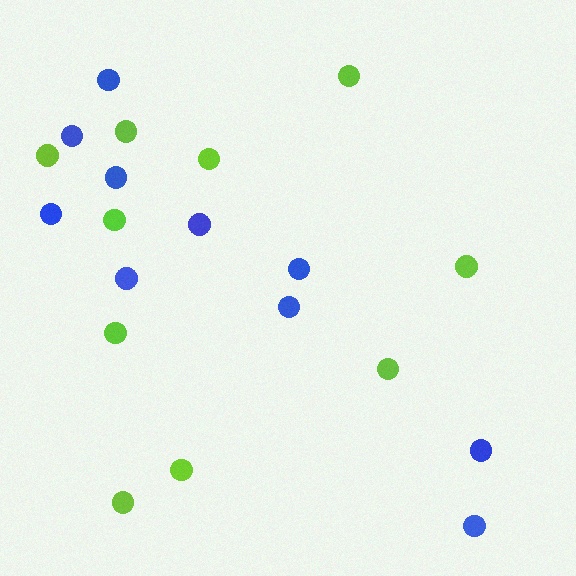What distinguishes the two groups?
There are 2 groups: one group of blue circles (10) and one group of lime circles (10).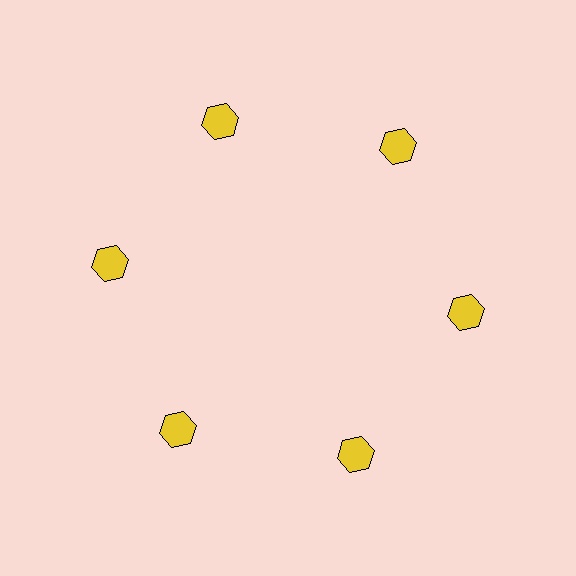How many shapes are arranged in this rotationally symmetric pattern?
There are 6 shapes, arranged in 6 groups of 1.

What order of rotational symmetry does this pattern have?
This pattern has 6-fold rotational symmetry.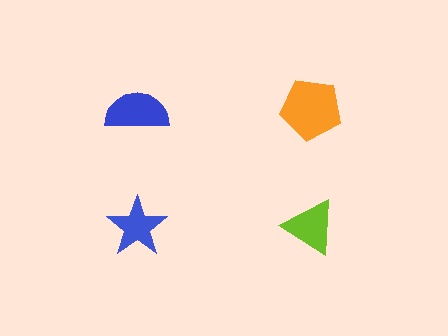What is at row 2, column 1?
A blue star.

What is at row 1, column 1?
A blue semicircle.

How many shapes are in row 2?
2 shapes.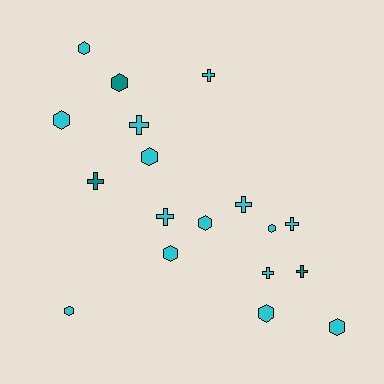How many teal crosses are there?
There are 2 teal crosses.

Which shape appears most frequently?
Hexagon, with 10 objects.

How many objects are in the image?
There are 18 objects.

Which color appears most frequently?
Cyan, with 15 objects.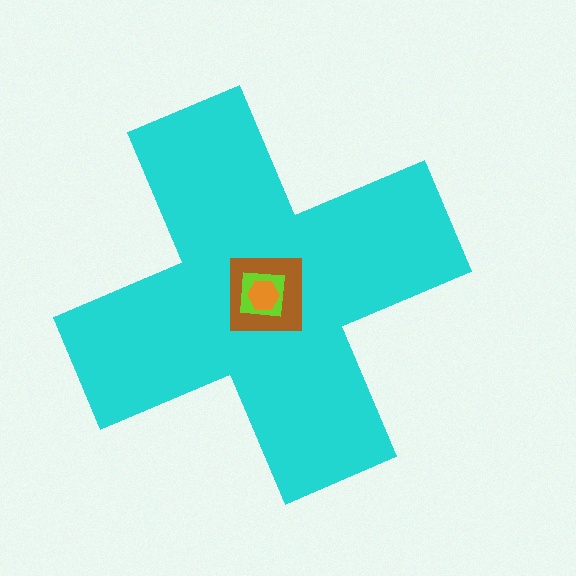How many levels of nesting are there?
4.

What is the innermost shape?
The orange hexagon.